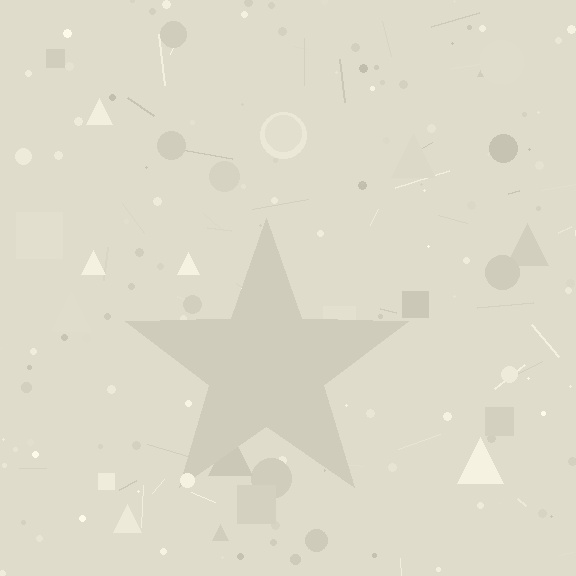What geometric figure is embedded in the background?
A star is embedded in the background.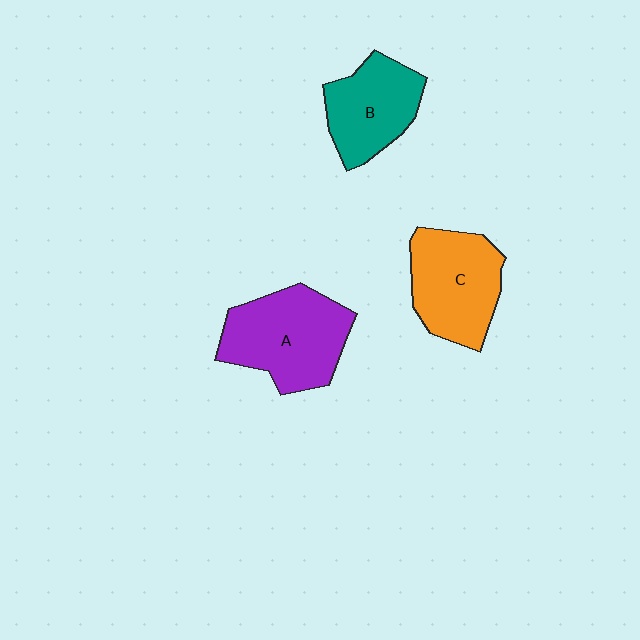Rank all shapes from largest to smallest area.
From largest to smallest: A (purple), C (orange), B (teal).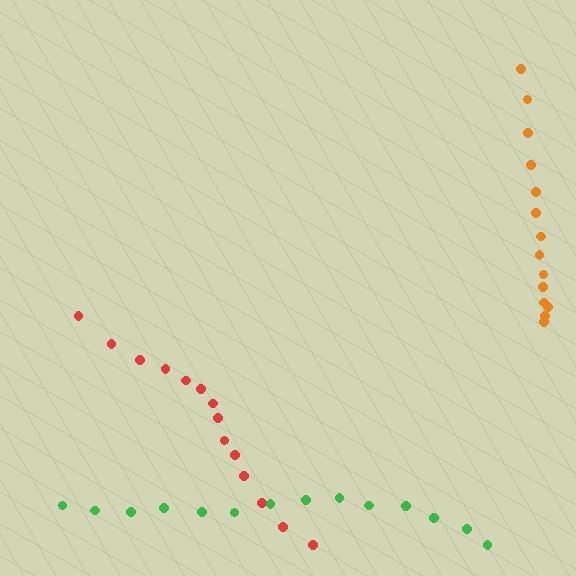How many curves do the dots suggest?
There are 3 distinct paths.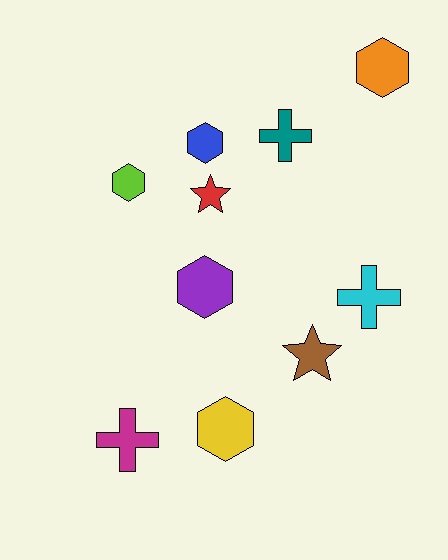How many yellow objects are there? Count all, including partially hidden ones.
There is 1 yellow object.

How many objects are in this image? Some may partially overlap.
There are 10 objects.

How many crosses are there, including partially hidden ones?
There are 3 crosses.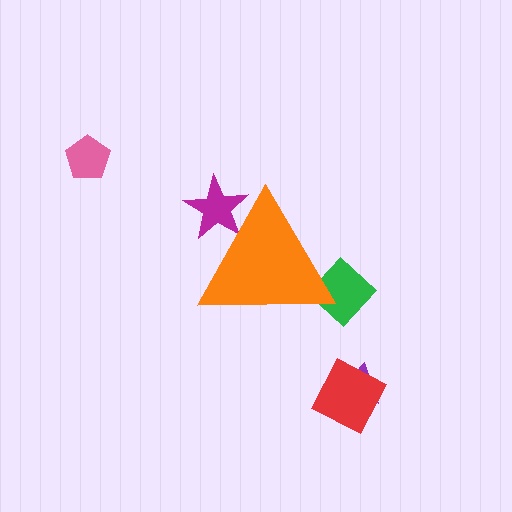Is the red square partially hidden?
No, the red square is fully visible.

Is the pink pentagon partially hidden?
No, the pink pentagon is fully visible.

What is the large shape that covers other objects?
An orange triangle.